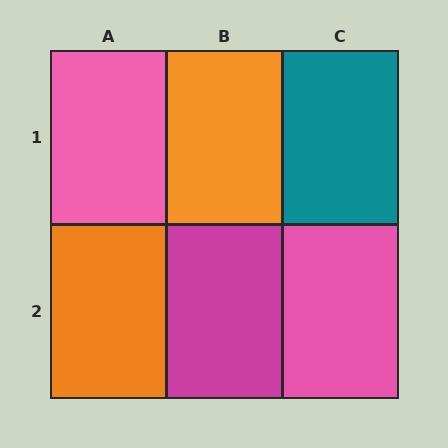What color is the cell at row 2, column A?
Orange.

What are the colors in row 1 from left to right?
Pink, orange, teal.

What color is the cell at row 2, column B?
Magenta.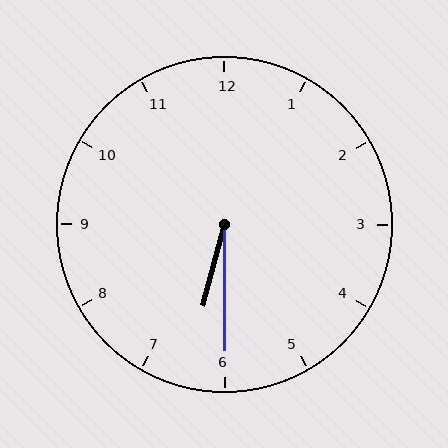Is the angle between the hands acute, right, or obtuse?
It is acute.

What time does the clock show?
6:30.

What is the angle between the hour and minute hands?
Approximately 15 degrees.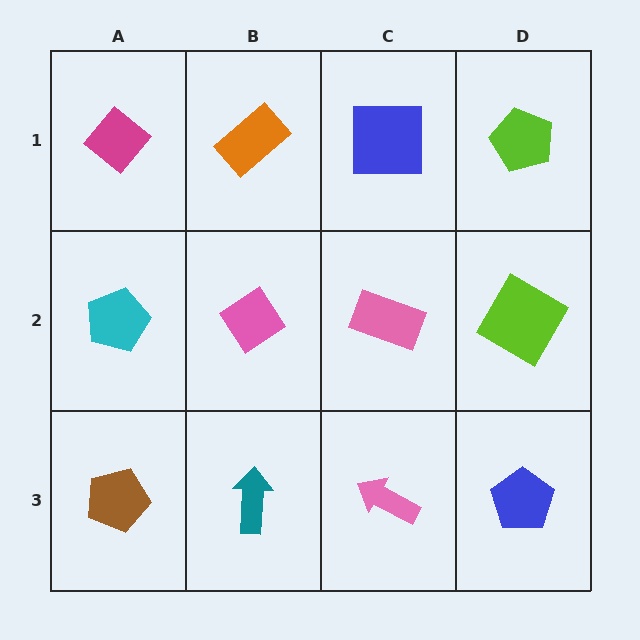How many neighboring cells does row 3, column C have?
3.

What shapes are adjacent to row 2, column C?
A blue square (row 1, column C), a pink arrow (row 3, column C), a pink diamond (row 2, column B), a lime diamond (row 2, column D).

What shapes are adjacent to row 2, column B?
An orange rectangle (row 1, column B), a teal arrow (row 3, column B), a cyan pentagon (row 2, column A), a pink rectangle (row 2, column C).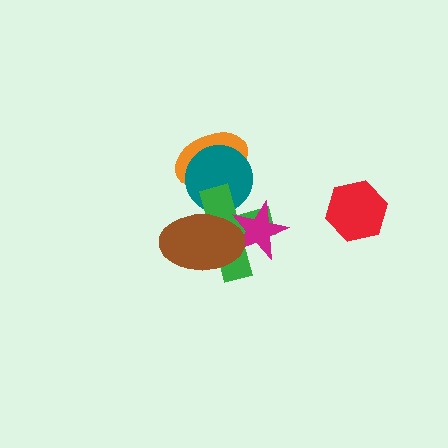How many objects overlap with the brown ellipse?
3 objects overlap with the brown ellipse.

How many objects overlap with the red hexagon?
0 objects overlap with the red hexagon.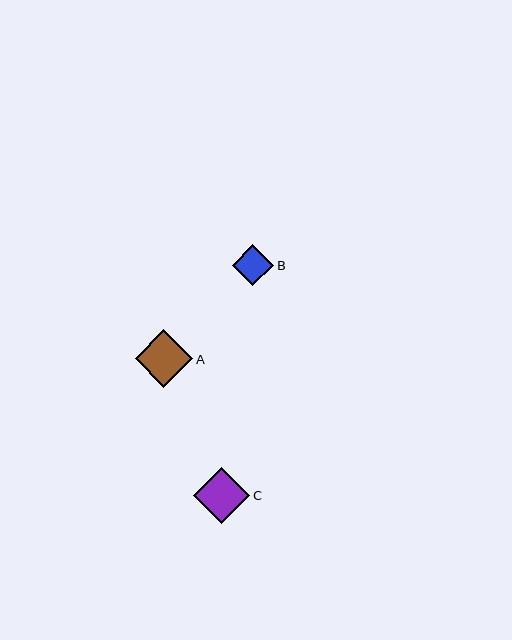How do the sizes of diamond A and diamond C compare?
Diamond A and diamond C are approximately the same size.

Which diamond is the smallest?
Diamond B is the smallest with a size of approximately 41 pixels.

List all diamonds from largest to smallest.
From largest to smallest: A, C, B.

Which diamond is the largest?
Diamond A is the largest with a size of approximately 57 pixels.